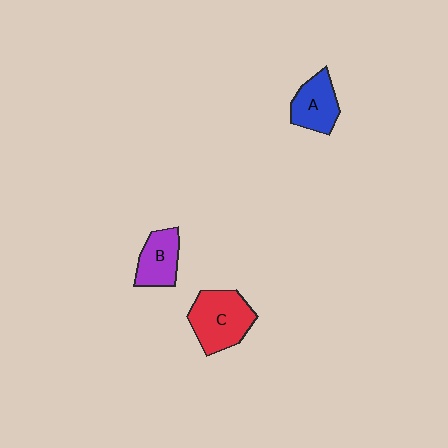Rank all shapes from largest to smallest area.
From largest to smallest: C (red), A (blue), B (purple).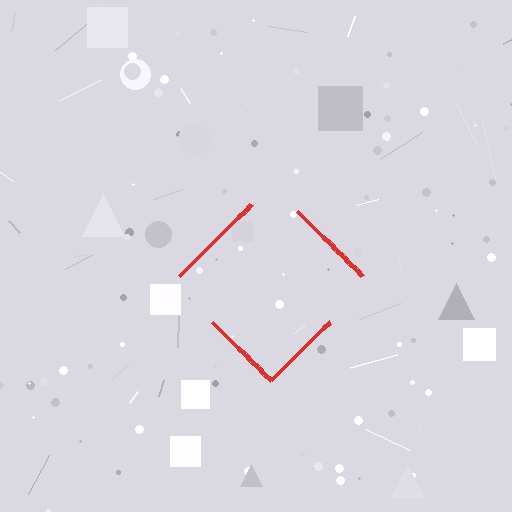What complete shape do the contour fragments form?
The contour fragments form a diamond.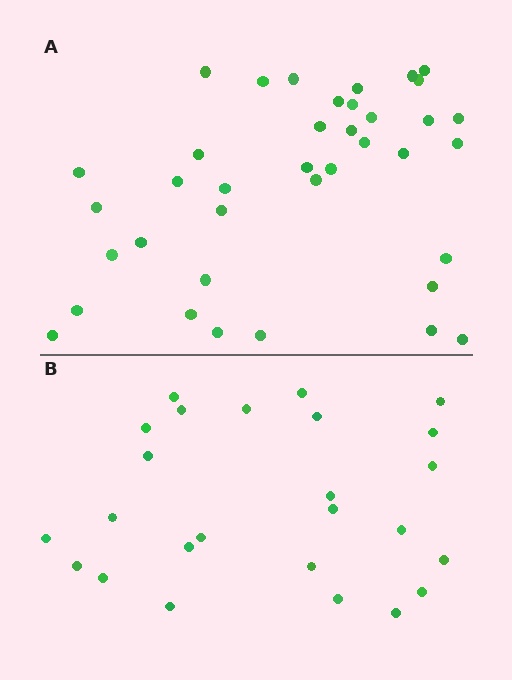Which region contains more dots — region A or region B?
Region A (the top region) has more dots.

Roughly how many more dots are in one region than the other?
Region A has approximately 15 more dots than region B.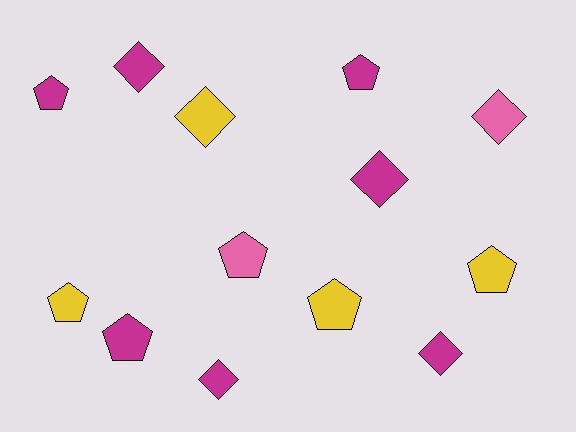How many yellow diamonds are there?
There is 1 yellow diamond.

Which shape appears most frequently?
Pentagon, with 7 objects.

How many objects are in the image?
There are 13 objects.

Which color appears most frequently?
Magenta, with 7 objects.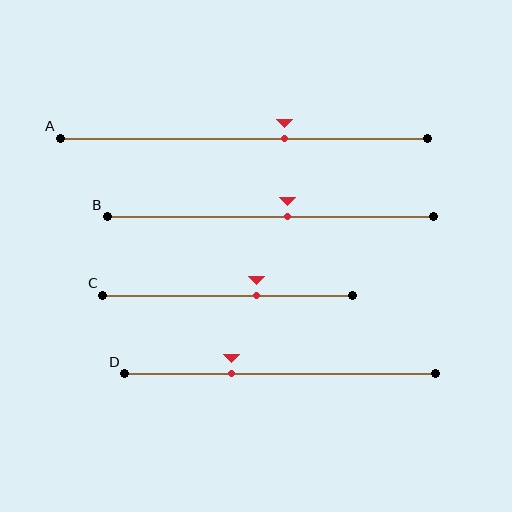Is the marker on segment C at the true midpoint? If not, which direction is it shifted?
No, the marker on segment C is shifted to the right by about 11% of the segment length.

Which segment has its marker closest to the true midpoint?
Segment B has its marker closest to the true midpoint.